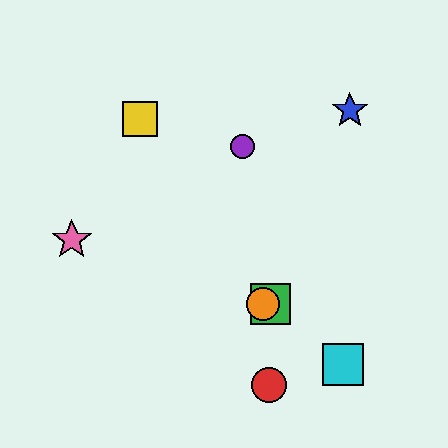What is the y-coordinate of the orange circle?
The orange circle is at y≈304.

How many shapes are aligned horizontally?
2 shapes (the green square, the orange circle) are aligned horizontally.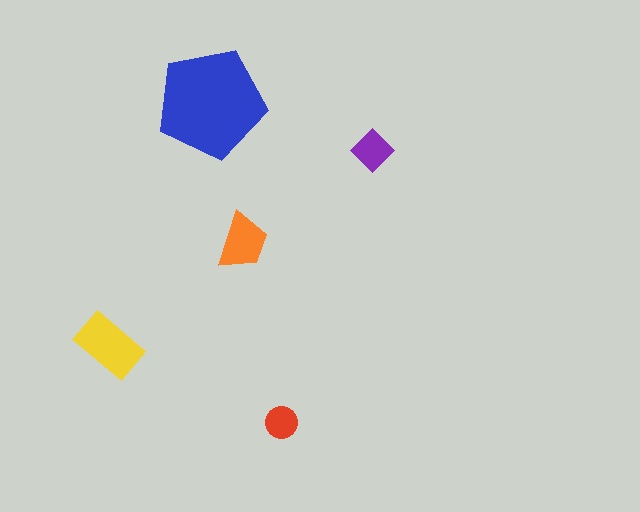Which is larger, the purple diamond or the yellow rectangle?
The yellow rectangle.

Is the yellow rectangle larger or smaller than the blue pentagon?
Smaller.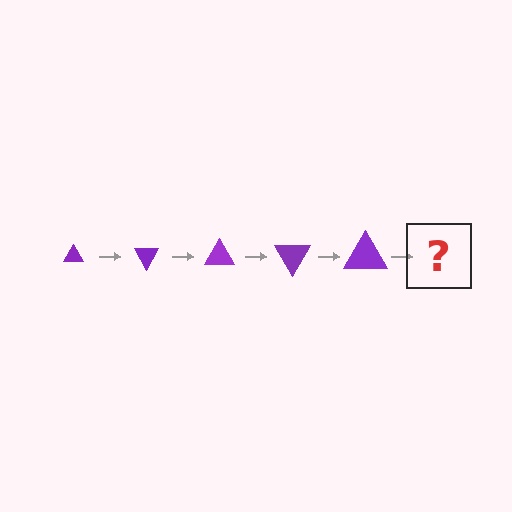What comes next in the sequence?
The next element should be a triangle, larger than the previous one and rotated 300 degrees from the start.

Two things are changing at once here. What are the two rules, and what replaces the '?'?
The two rules are that the triangle grows larger each step and it rotates 60 degrees each step. The '?' should be a triangle, larger than the previous one and rotated 300 degrees from the start.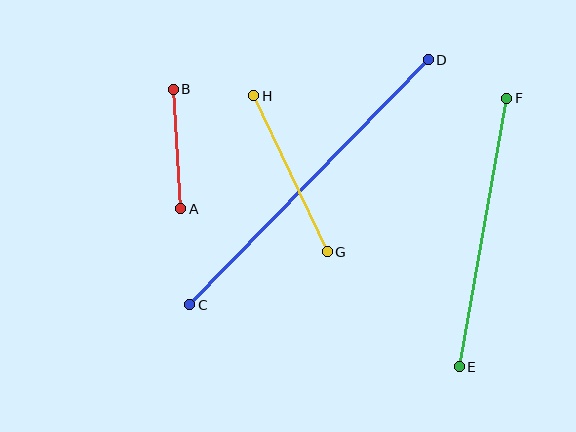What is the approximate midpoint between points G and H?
The midpoint is at approximately (290, 174) pixels.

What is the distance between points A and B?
The distance is approximately 120 pixels.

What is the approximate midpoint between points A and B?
The midpoint is at approximately (177, 149) pixels.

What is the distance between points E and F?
The distance is approximately 272 pixels.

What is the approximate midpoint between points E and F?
The midpoint is at approximately (483, 233) pixels.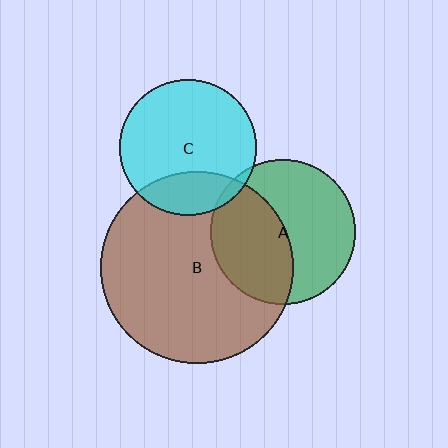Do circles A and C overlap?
Yes.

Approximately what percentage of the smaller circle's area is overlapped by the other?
Approximately 5%.